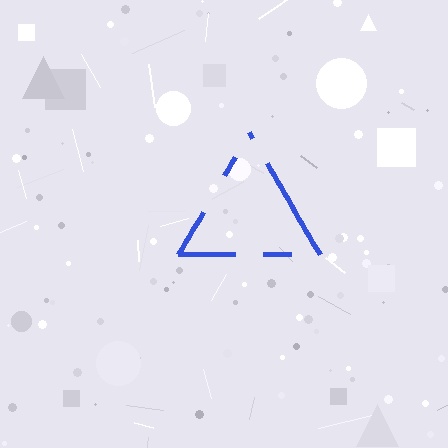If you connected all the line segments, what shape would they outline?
They would outline a triangle.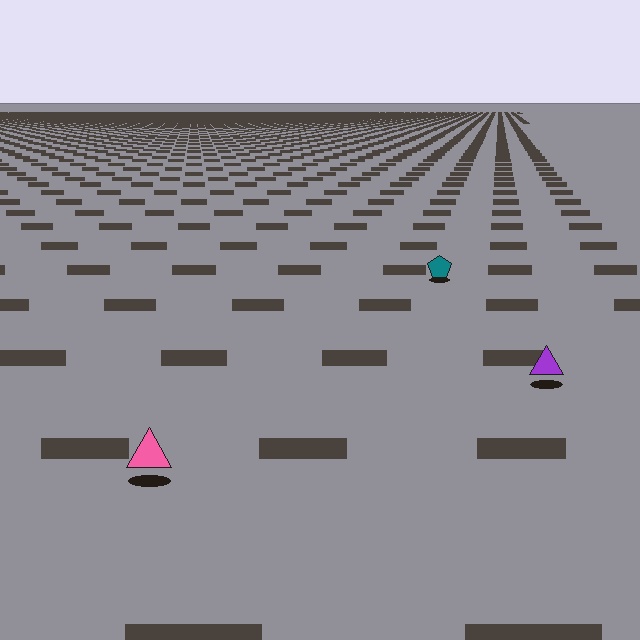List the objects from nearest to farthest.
From nearest to farthest: the pink triangle, the purple triangle, the teal pentagon.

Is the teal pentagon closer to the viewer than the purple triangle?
No. The purple triangle is closer — you can tell from the texture gradient: the ground texture is coarser near it.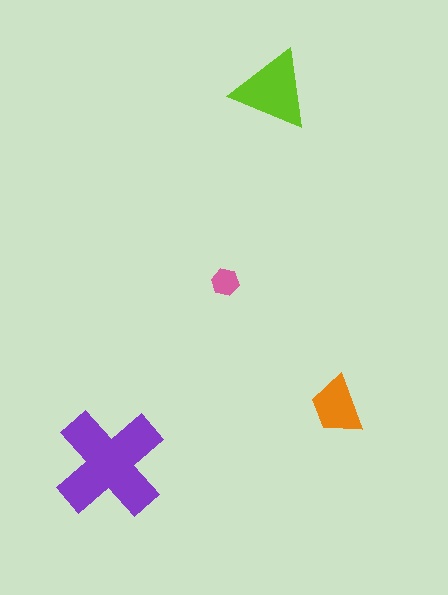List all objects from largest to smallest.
The purple cross, the lime triangle, the orange trapezoid, the pink hexagon.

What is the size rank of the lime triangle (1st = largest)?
2nd.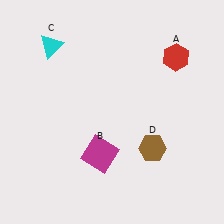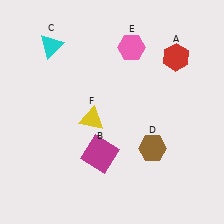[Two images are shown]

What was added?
A pink hexagon (E), a yellow triangle (F) were added in Image 2.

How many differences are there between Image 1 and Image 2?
There are 2 differences between the two images.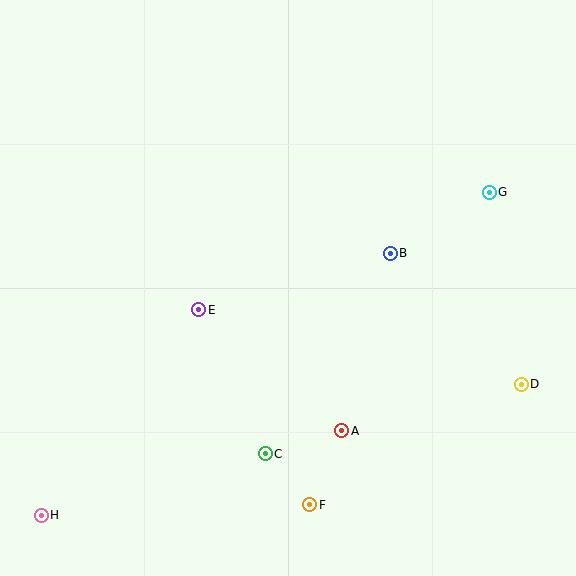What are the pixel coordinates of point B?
Point B is at (390, 253).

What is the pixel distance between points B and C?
The distance between B and C is 236 pixels.